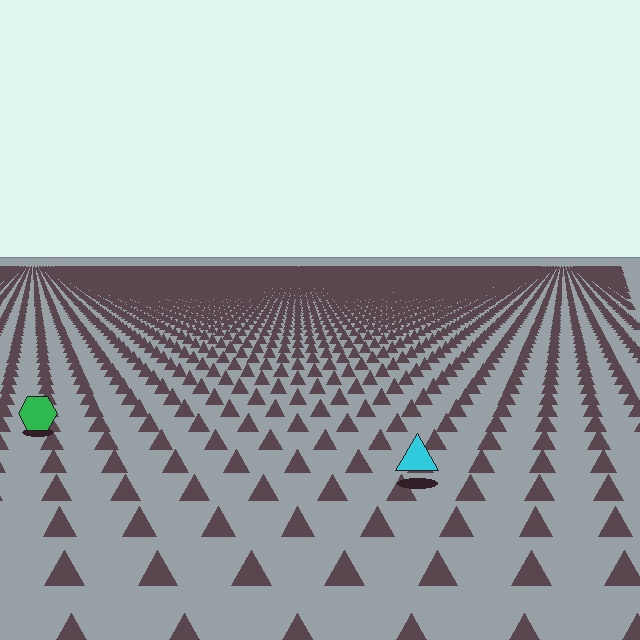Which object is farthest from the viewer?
The green hexagon is farthest from the viewer. It appears smaller and the ground texture around it is denser.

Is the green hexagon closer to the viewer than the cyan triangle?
No. The cyan triangle is closer — you can tell from the texture gradient: the ground texture is coarser near it.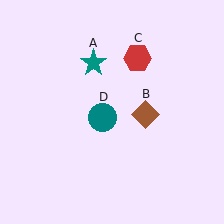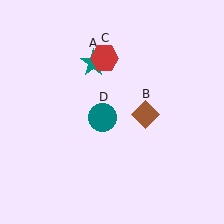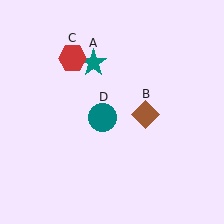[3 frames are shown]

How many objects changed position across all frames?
1 object changed position: red hexagon (object C).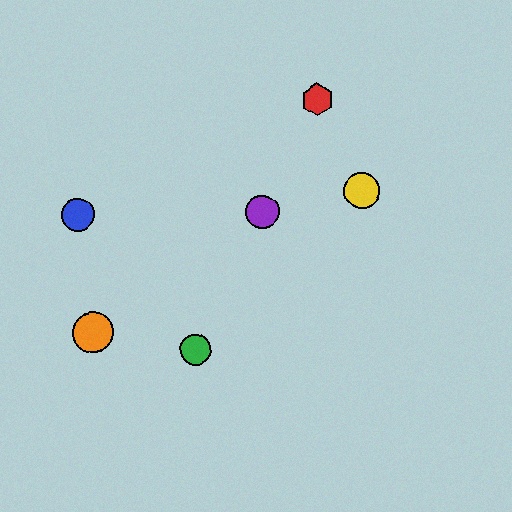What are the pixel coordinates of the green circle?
The green circle is at (196, 350).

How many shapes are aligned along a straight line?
3 shapes (the red hexagon, the green circle, the purple circle) are aligned along a straight line.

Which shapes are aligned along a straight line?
The red hexagon, the green circle, the purple circle are aligned along a straight line.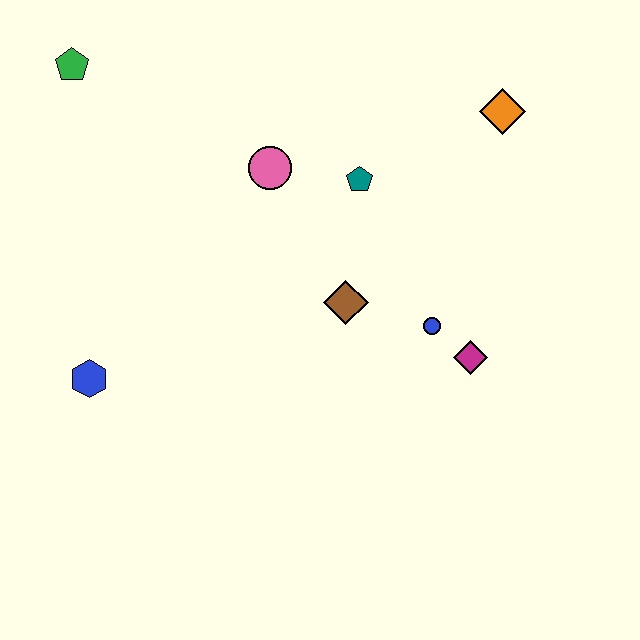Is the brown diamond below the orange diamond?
Yes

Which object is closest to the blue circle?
The magenta diamond is closest to the blue circle.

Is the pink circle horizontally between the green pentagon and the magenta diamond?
Yes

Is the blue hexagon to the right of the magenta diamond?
No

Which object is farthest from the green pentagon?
The magenta diamond is farthest from the green pentagon.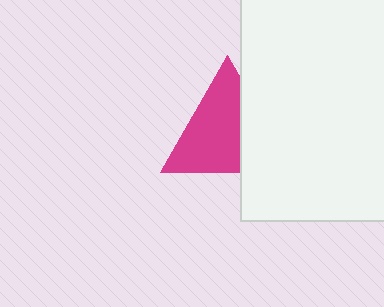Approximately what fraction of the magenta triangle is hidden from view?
Roughly 34% of the magenta triangle is hidden behind the white rectangle.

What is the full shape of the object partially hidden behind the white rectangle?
The partially hidden object is a magenta triangle.